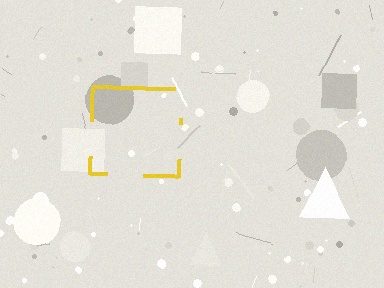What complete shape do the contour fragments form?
The contour fragments form a square.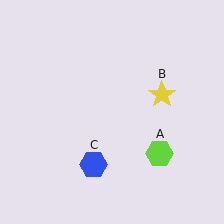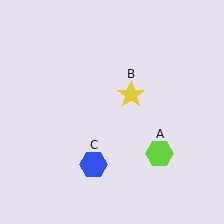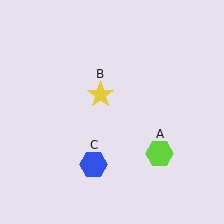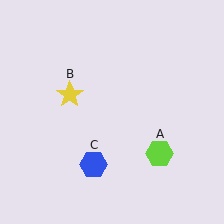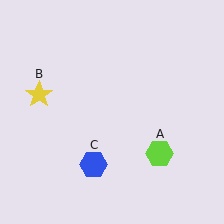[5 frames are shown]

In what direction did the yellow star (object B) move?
The yellow star (object B) moved left.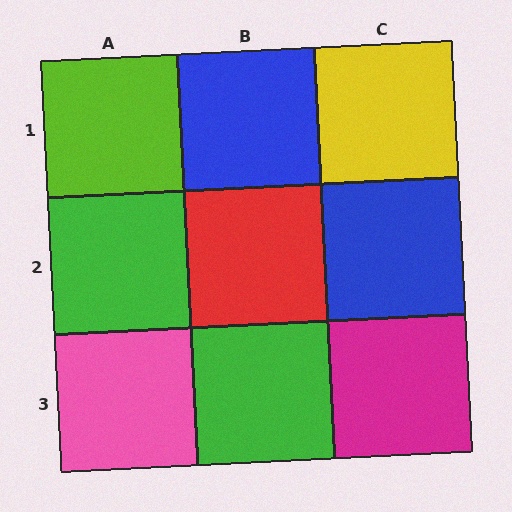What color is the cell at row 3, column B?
Green.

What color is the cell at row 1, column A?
Lime.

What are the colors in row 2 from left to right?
Green, red, blue.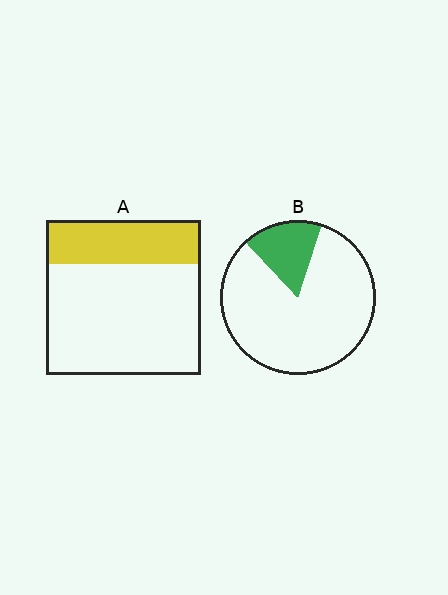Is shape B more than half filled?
No.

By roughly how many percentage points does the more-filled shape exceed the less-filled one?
By roughly 10 percentage points (A over B).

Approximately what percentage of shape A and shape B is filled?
A is approximately 30% and B is approximately 15%.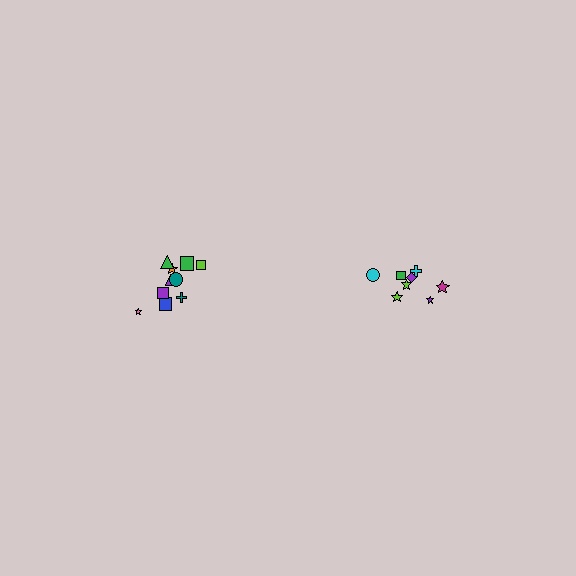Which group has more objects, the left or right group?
The left group.